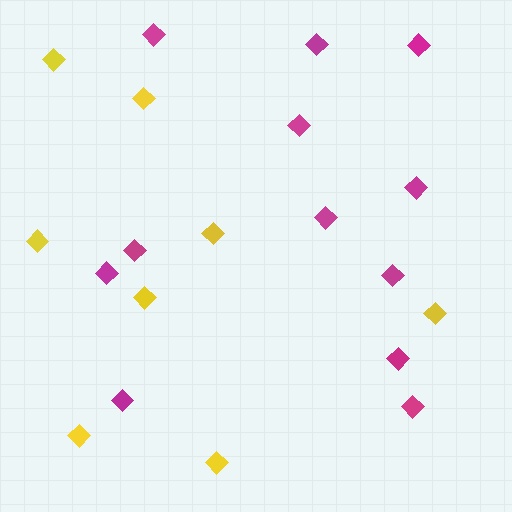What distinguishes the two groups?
There are 2 groups: one group of yellow diamonds (8) and one group of magenta diamonds (12).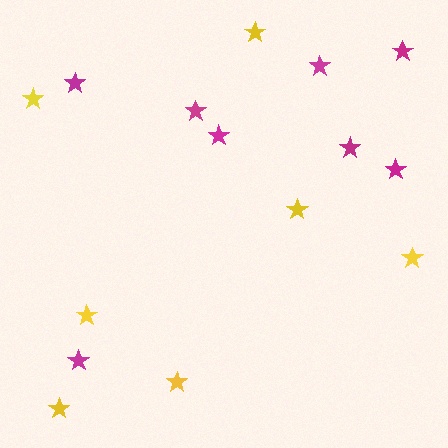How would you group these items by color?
There are 2 groups: one group of magenta stars (8) and one group of yellow stars (7).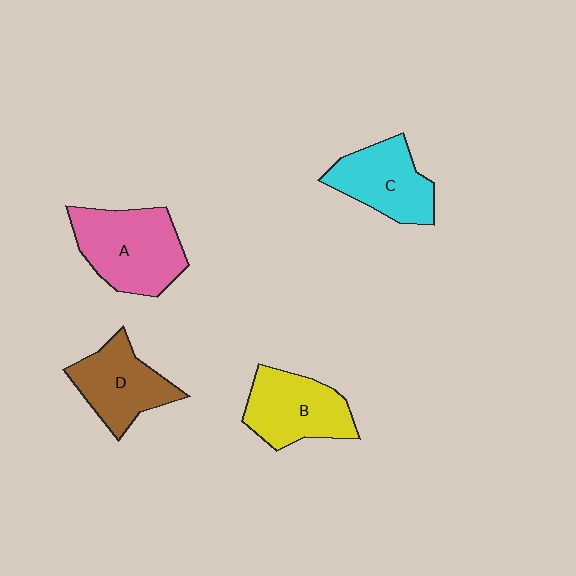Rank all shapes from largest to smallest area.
From largest to smallest: A (pink), B (yellow), C (cyan), D (brown).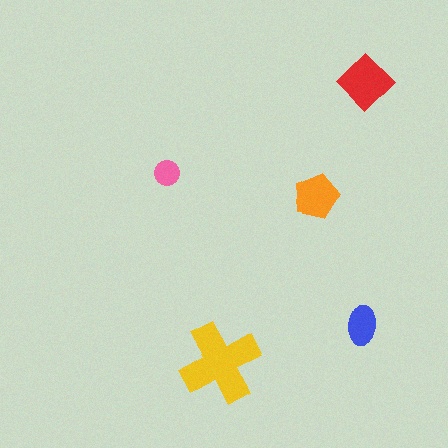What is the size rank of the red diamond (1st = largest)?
2nd.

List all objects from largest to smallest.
The yellow cross, the red diamond, the orange pentagon, the blue ellipse, the pink circle.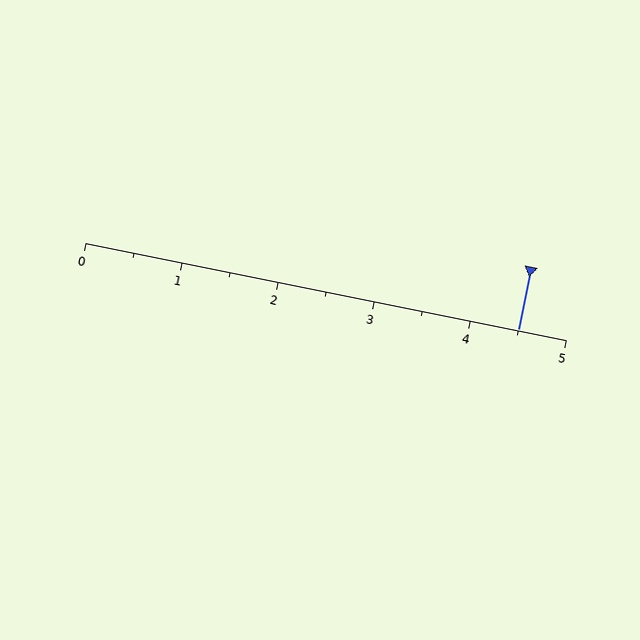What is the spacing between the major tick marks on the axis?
The major ticks are spaced 1 apart.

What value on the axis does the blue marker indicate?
The marker indicates approximately 4.5.